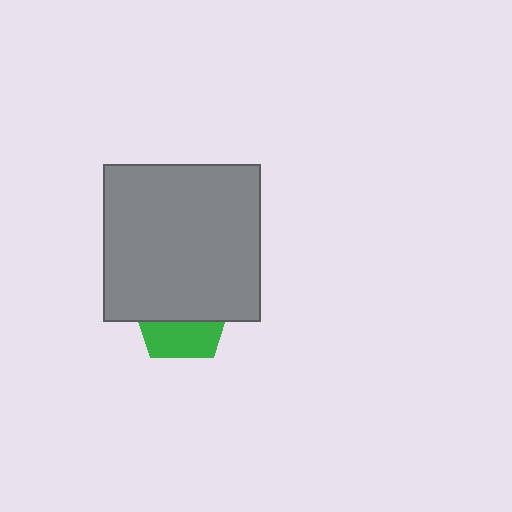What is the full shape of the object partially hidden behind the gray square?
The partially hidden object is a green pentagon.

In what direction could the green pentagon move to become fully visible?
The green pentagon could move down. That would shift it out from behind the gray square entirely.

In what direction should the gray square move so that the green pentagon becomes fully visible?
The gray square should move up. That is the shortest direction to clear the overlap and leave the green pentagon fully visible.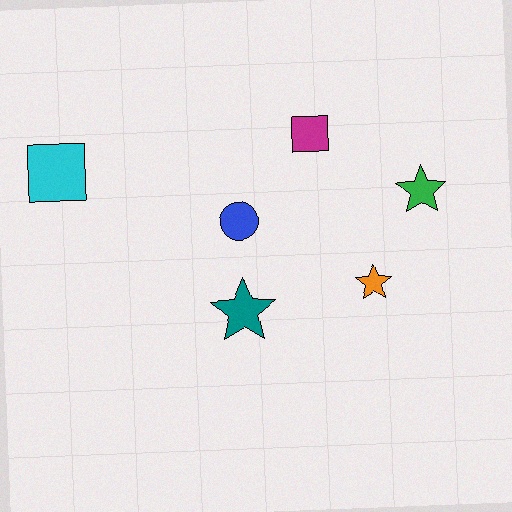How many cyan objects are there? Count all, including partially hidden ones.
There is 1 cyan object.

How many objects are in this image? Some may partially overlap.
There are 6 objects.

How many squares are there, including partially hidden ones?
There are 2 squares.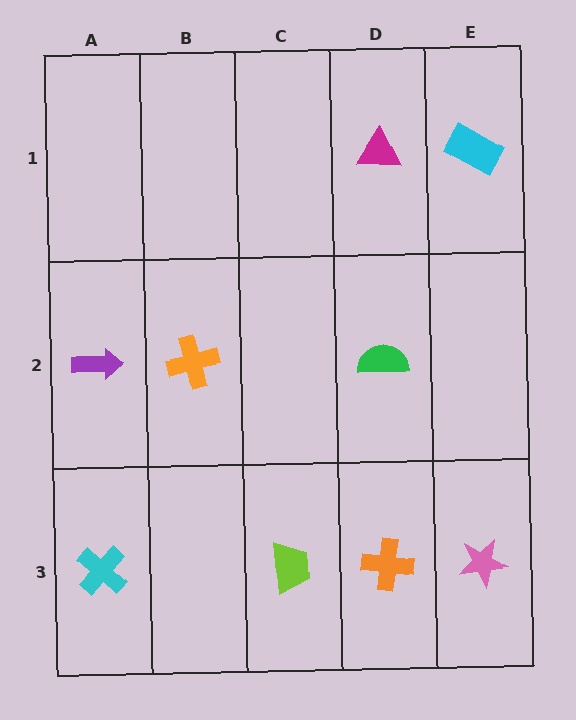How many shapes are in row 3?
4 shapes.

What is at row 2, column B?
An orange cross.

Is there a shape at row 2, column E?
No, that cell is empty.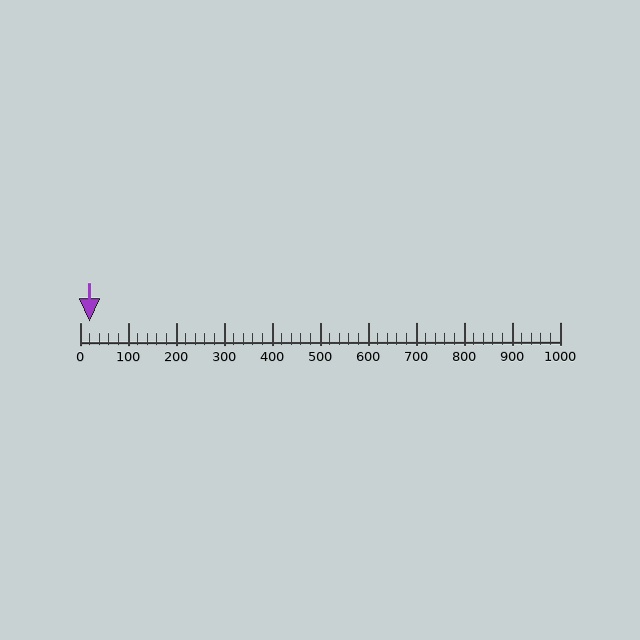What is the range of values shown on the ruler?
The ruler shows values from 0 to 1000.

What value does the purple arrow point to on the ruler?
The purple arrow points to approximately 20.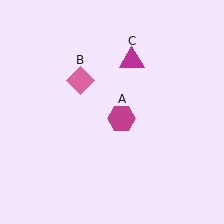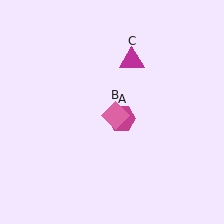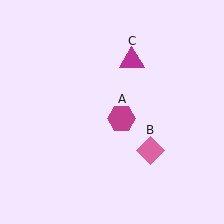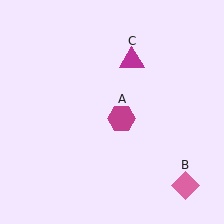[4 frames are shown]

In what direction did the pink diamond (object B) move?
The pink diamond (object B) moved down and to the right.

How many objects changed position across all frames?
1 object changed position: pink diamond (object B).